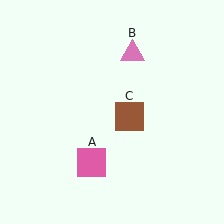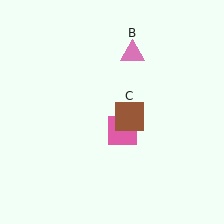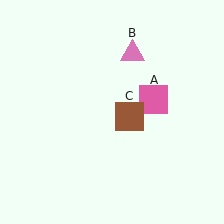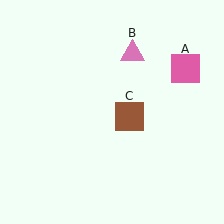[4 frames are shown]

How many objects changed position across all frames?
1 object changed position: pink square (object A).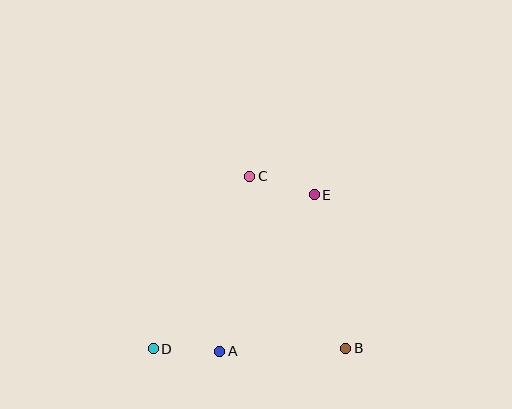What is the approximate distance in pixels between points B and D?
The distance between B and D is approximately 193 pixels.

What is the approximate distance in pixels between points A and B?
The distance between A and B is approximately 126 pixels.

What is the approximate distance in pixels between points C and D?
The distance between C and D is approximately 198 pixels.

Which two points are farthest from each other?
Points D and E are farthest from each other.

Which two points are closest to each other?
Points A and D are closest to each other.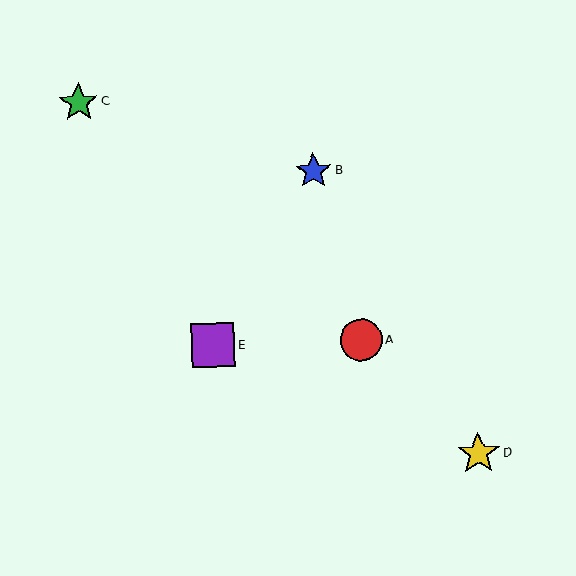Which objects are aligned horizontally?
Objects A, E are aligned horizontally.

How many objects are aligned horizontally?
2 objects (A, E) are aligned horizontally.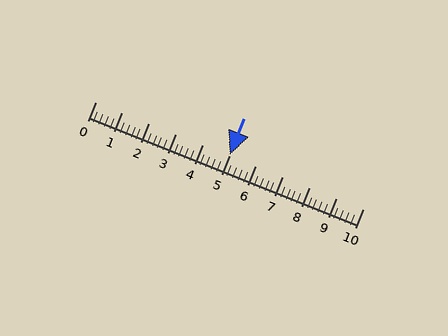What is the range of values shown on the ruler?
The ruler shows values from 0 to 10.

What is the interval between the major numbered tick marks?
The major tick marks are spaced 1 units apart.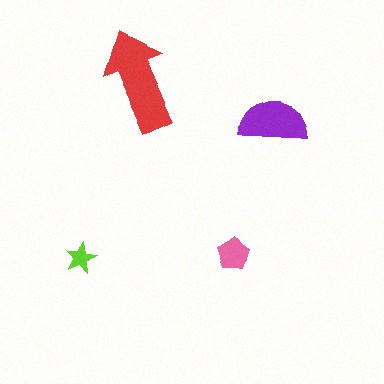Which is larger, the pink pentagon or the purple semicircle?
The purple semicircle.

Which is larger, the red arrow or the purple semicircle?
The red arrow.